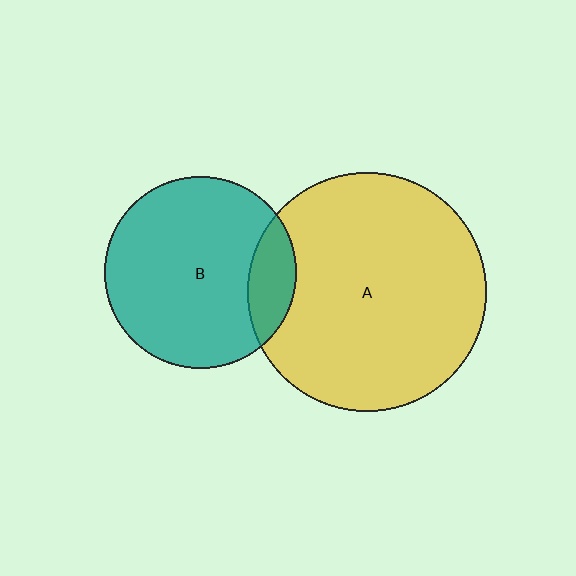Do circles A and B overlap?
Yes.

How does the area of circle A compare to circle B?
Approximately 1.6 times.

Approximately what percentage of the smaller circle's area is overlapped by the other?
Approximately 15%.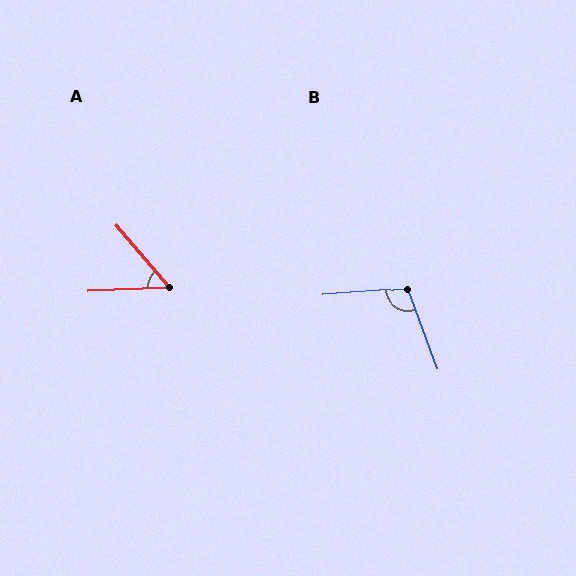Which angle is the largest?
B, at approximately 106 degrees.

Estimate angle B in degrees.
Approximately 106 degrees.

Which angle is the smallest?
A, at approximately 51 degrees.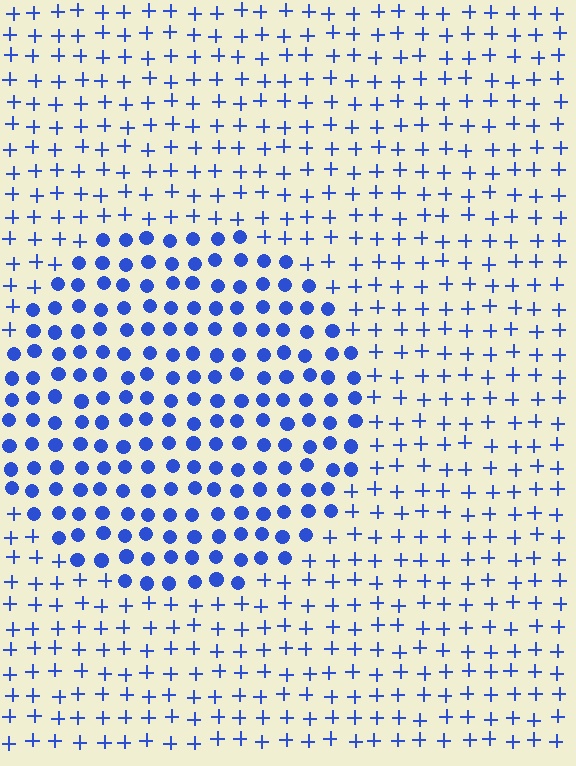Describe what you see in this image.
The image is filled with small blue elements arranged in a uniform grid. A circle-shaped region contains circles, while the surrounding area contains plus signs. The boundary is defined purely by the change in element shape.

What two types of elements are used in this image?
The image uses circles inside the circle region and plus signs outside it.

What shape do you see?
I see a circle.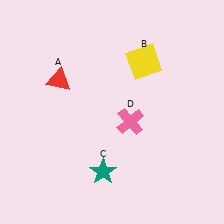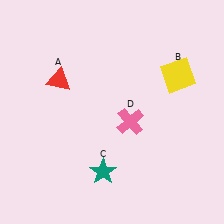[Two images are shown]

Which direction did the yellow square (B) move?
The yellow square (B) moved right.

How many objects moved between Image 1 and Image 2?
1 object moved between the two images.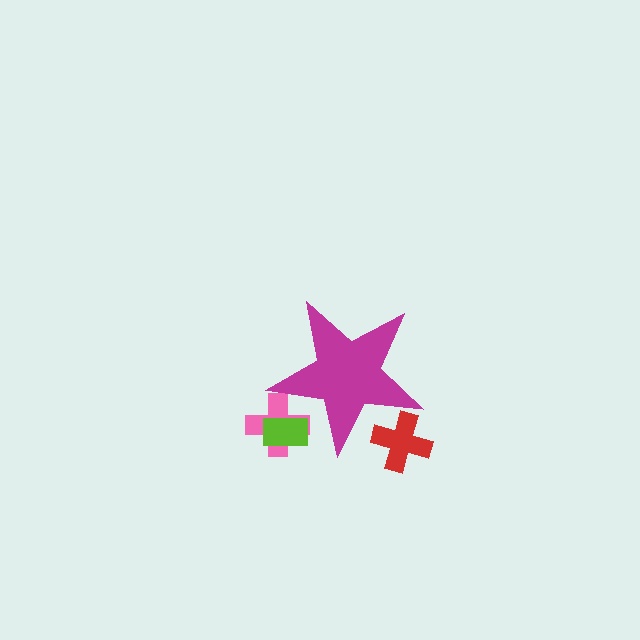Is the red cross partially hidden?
Yes, the red cross is partially hidden behind the magenta star.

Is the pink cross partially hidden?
Yes, the pink cross is partially hidden behind the magenta star.